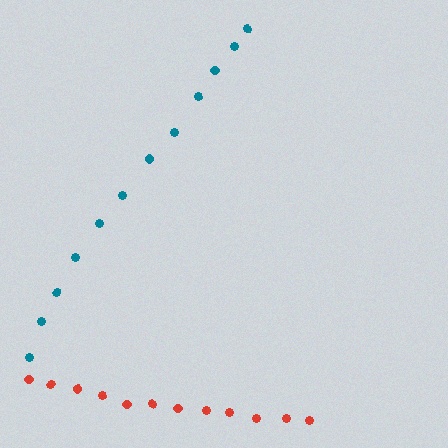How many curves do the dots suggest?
There are 2 distinct paths.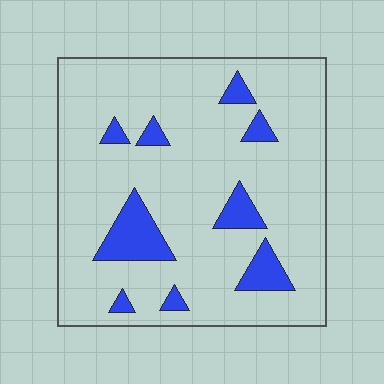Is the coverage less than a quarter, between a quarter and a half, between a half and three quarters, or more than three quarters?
Less than a quarter.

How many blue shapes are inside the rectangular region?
9.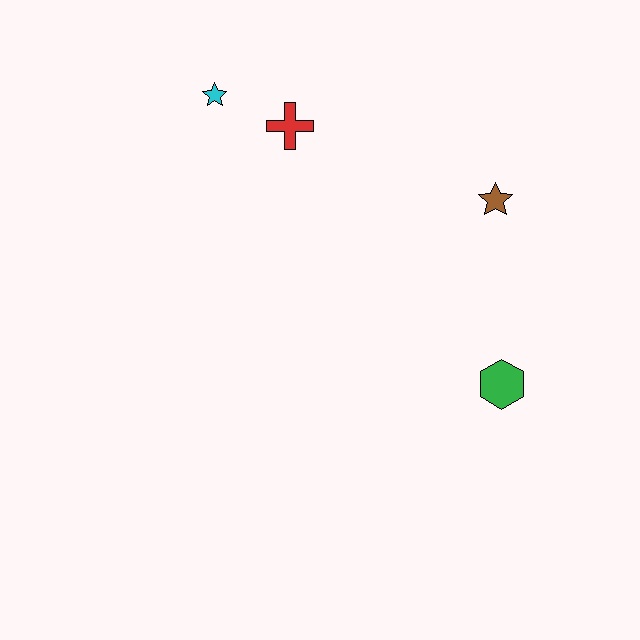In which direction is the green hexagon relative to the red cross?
The green hexagon is below the red cross.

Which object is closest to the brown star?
The green hexagon is closest to the brown star.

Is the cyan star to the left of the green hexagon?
Yes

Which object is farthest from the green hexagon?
The cyan star is farthest from the green hexagon.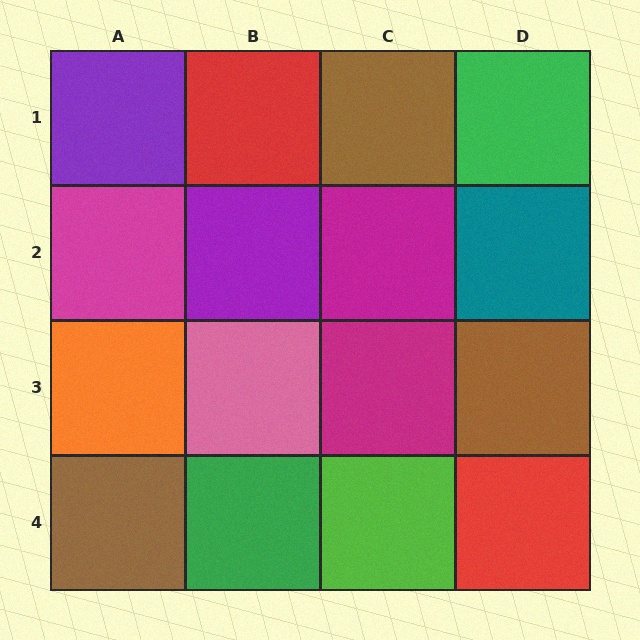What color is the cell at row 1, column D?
Green.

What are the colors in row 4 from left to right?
Brown, green, lime, red.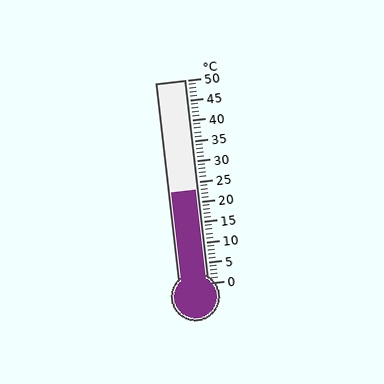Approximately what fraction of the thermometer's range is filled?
The thermometer is filled to approximately 45% of its range.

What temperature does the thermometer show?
The thermometer shows approximately 23°C.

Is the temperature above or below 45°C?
The temperature is below 45°C.